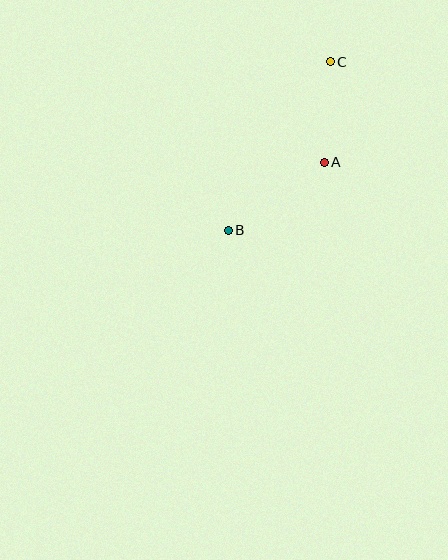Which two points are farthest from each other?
Points B and C are farthest from each other.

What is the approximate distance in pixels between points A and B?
The distance between A and B is approximately 118 pixels.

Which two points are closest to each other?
Points A and C are closest to each other.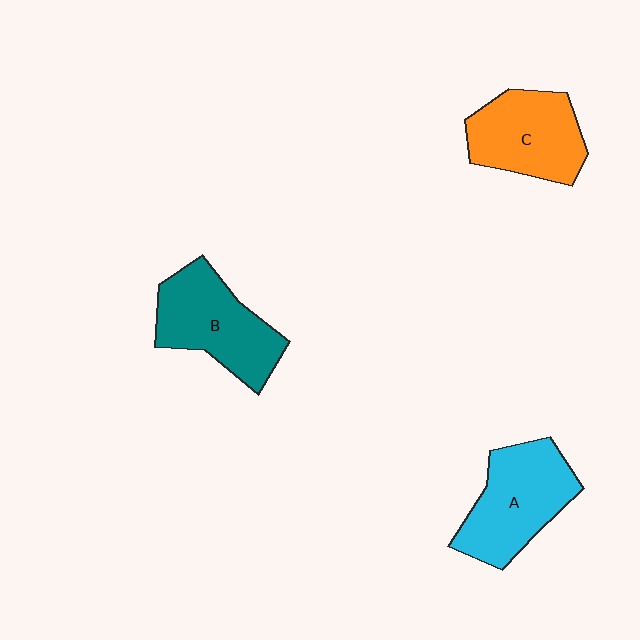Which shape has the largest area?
Shape A (cyan).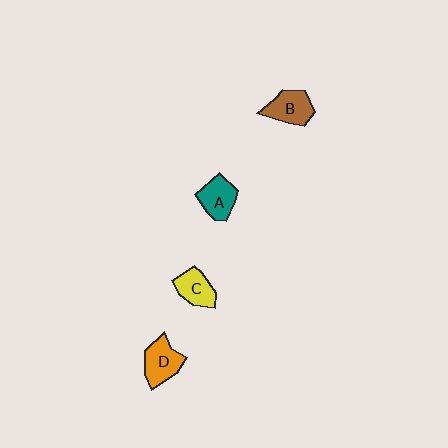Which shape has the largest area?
Shape D (orange).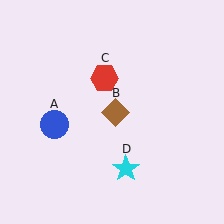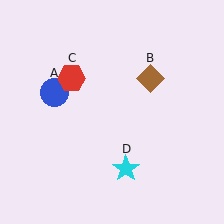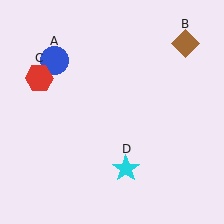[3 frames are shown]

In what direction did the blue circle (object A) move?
The blue circle (object A) moved up.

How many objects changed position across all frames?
3 objects changed position: blue circle (object A), brown diamond (object B), red hexagon (object C).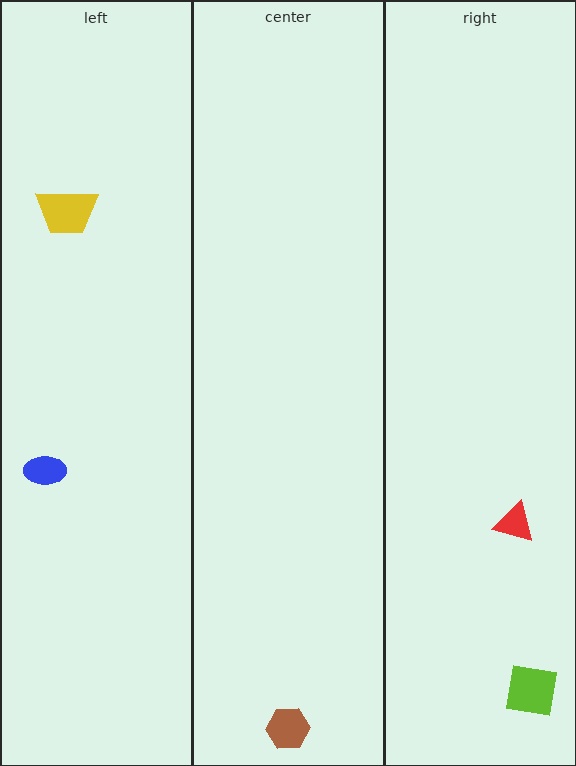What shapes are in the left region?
The yellow trapezoid, the blue ellipse.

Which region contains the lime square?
The right region.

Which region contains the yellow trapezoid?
The left region.